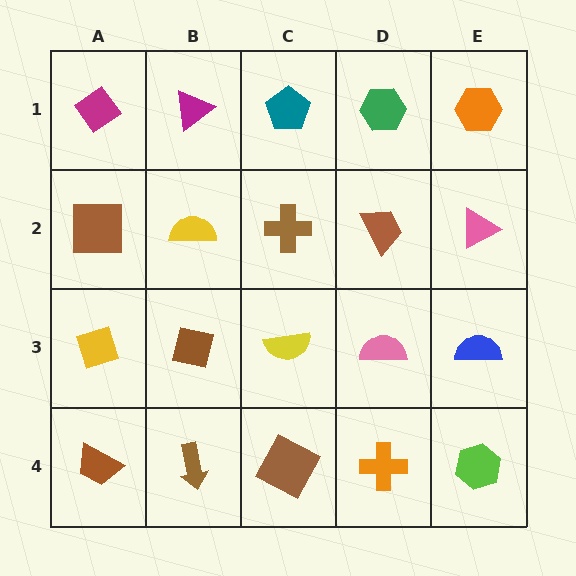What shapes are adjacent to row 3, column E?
A pink triangle (row 2, column E), a lime hexagon (row 4, column E), a pink semicircle (row 3, column D).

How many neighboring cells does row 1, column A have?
2.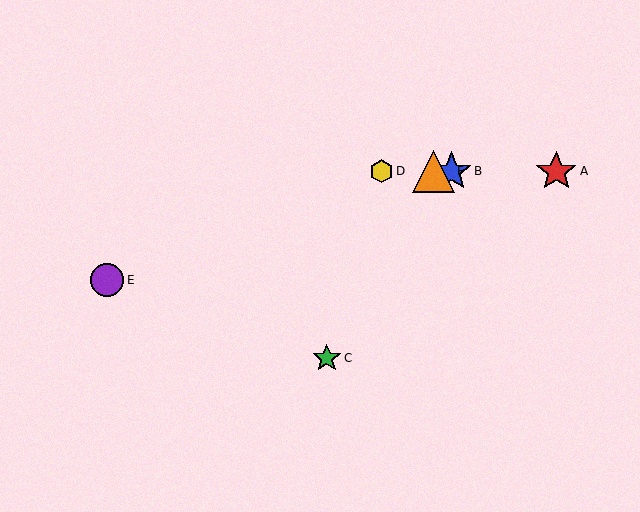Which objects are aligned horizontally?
Objects A, B, D, F are aligned horizontally.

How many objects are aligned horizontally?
4 objects (A, B, D, F) are aligned horizontally.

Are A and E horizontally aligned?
No, A is at y≈171 and E is at y≈280.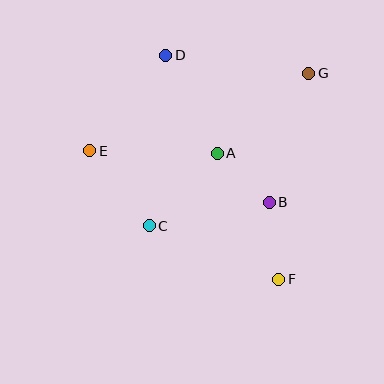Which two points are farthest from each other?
Points D and F are farthest from each other.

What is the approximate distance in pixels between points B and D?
The distance between B and D is approximately 180 pixels.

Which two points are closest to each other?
Points A and B are closest to each other.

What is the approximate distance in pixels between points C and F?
The distance between C and F is approximately 140 pixels.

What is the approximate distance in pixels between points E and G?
The distance between E and G is approximately 232 pixels.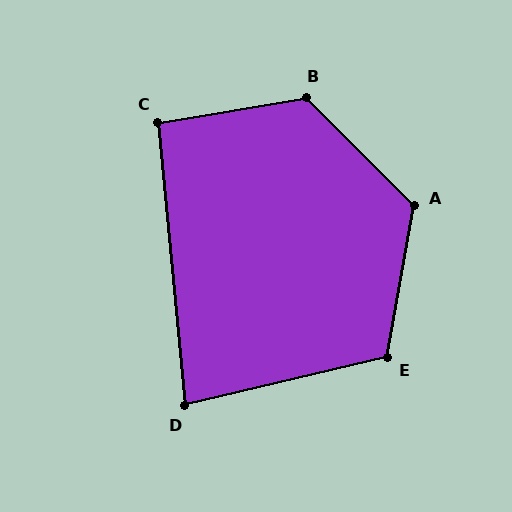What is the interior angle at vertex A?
Approximately 125 degrees (obtuse).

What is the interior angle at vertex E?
Approximately 113 degrees (obtuse).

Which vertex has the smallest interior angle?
D, at approximately 82 degrees.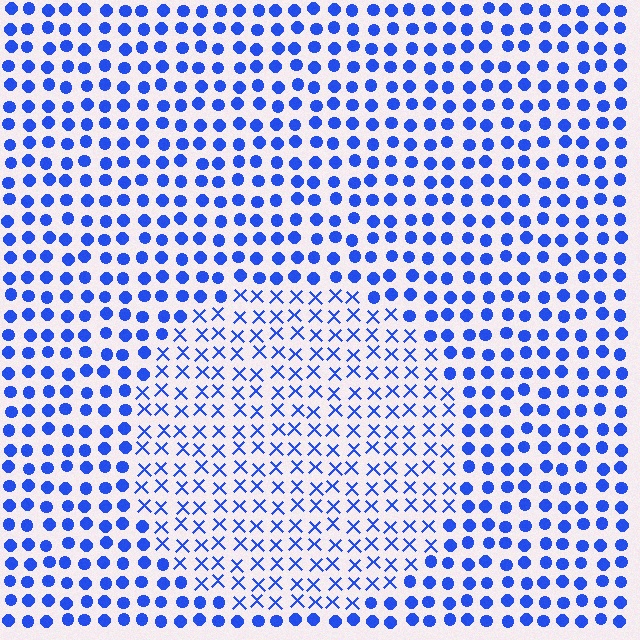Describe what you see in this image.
The image is filled with small blue elements arranged in a uniform grid. A circle-shaped region contains X marks, while the surrounding area contains circles. The boundary is defined purely by the change in element shape.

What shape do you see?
I see a circle.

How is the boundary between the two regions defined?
The boundary is defined by a change in element shape: X marks inside vs. circles outside. All elements share the same color and spacing.